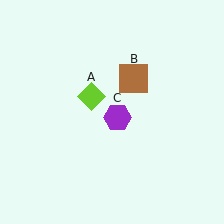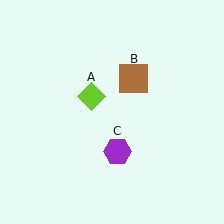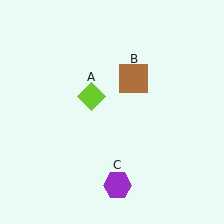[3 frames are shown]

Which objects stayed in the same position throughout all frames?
Lime diamond (object A) and brown square (object B) remained stationary.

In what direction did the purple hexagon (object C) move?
The purple hexagon (object C) moved down.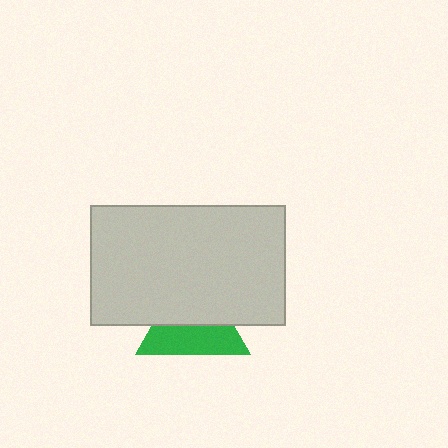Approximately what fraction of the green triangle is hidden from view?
Roughly 50% of the green triangle is hidden behind the light gray rectangle.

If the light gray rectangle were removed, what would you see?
You would see the complete green triangle.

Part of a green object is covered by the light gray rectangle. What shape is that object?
It is a triangle.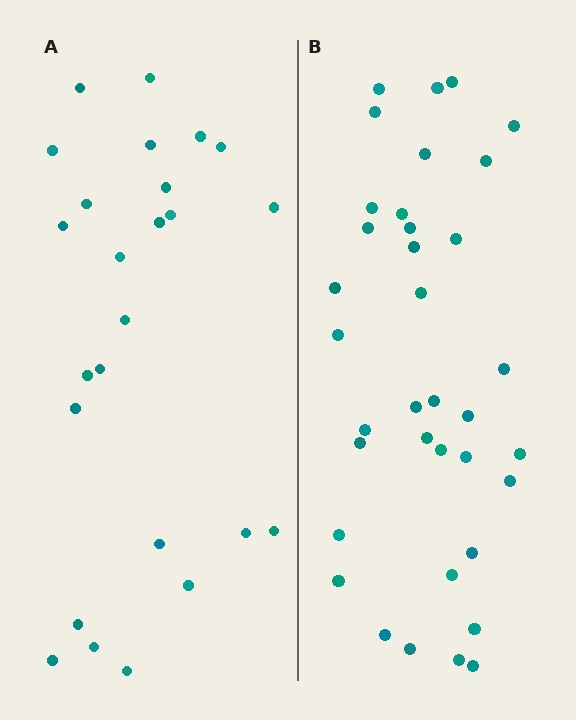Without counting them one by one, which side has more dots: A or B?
Region B (the right region) has more dots.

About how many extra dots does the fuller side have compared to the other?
Region B has roughly 12 or so more dots than region A.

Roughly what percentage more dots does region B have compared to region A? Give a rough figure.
About 45% more.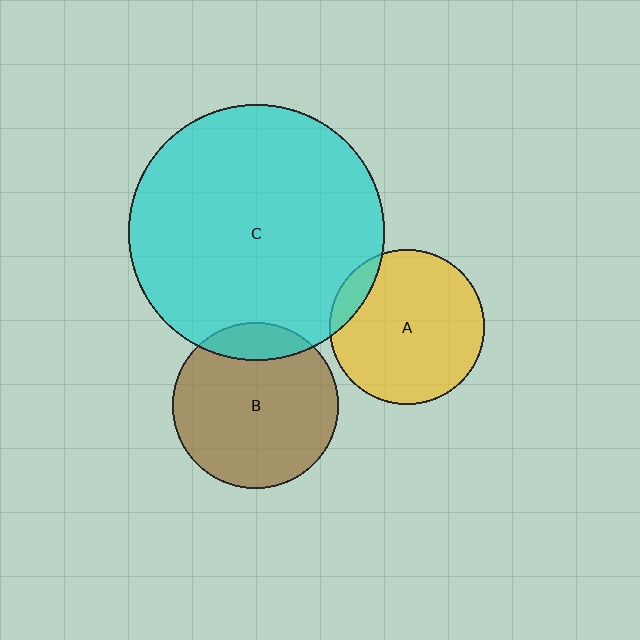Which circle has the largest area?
Circle C (cyan).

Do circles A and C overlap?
Yes.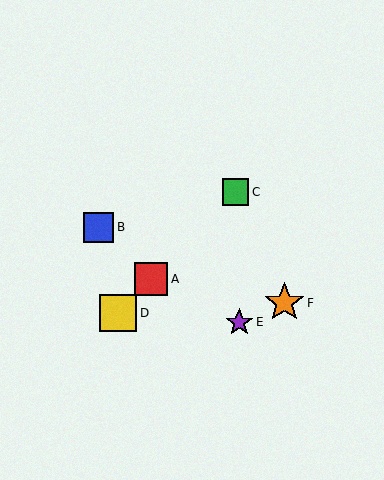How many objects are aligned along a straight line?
3 objects (A, C, D) are aligned along a straight line.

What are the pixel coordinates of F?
Object F is at (284, 303).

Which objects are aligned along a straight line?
Objects A, C, D are aligned along a straight line.